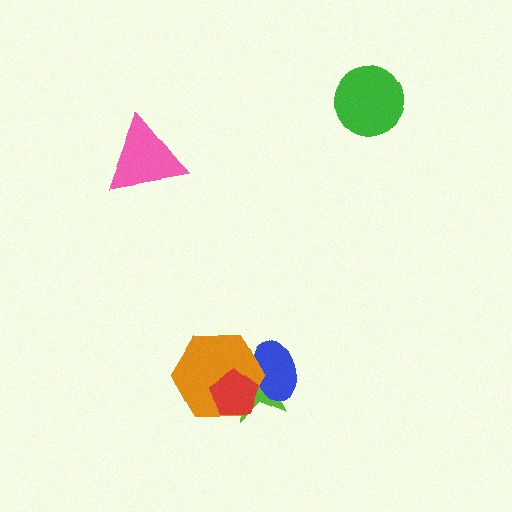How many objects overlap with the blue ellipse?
3 objects overlap with the blue ellipse.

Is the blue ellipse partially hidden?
Yes, it is partially covered by another shape.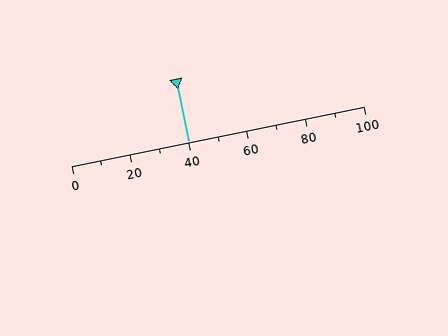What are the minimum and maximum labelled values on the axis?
The axis runs from 0 to 100.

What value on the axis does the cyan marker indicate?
The marker indicates approximately 40.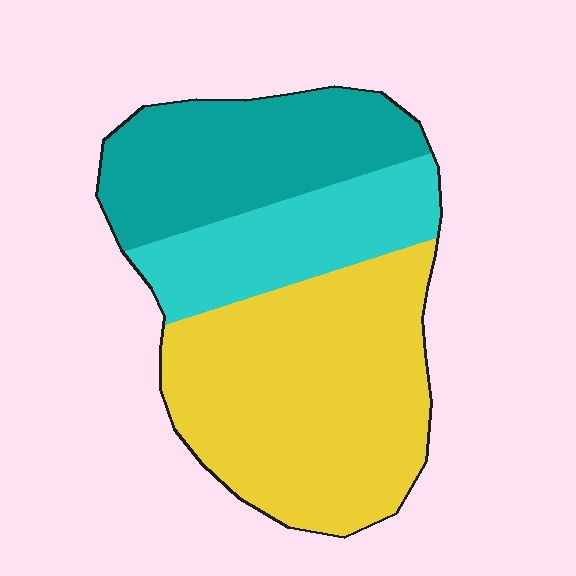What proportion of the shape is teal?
Teal covers about 30% of the shape.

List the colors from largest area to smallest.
From largest to smallest: yellow, teal, cyan.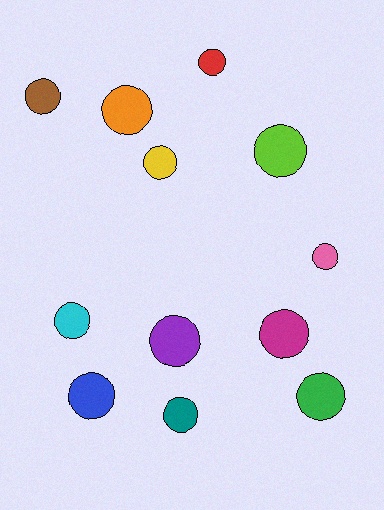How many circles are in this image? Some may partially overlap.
There are 12 circles.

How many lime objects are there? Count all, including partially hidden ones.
There is 1 lime object.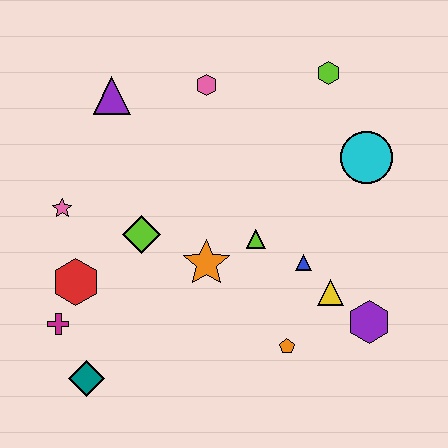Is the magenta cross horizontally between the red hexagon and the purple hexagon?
No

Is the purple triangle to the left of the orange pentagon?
Yes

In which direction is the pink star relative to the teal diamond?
The pink star is above the teal diamond.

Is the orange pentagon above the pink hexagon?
No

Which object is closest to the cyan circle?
The lime hexagon is closest to the cyan circle.